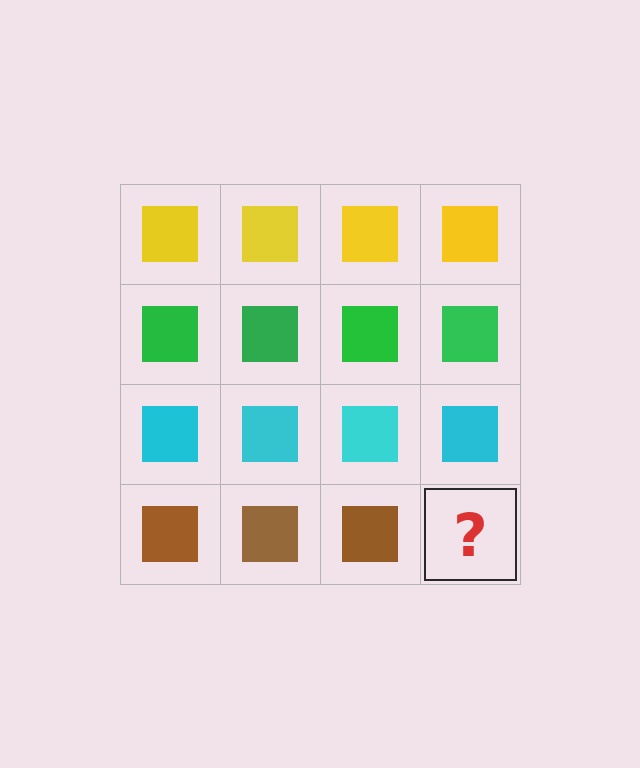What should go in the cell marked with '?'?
The missing cell should contain a brown square.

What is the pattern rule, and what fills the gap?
The rule is that each row has a consistent color. The gap should be filled with a brown square.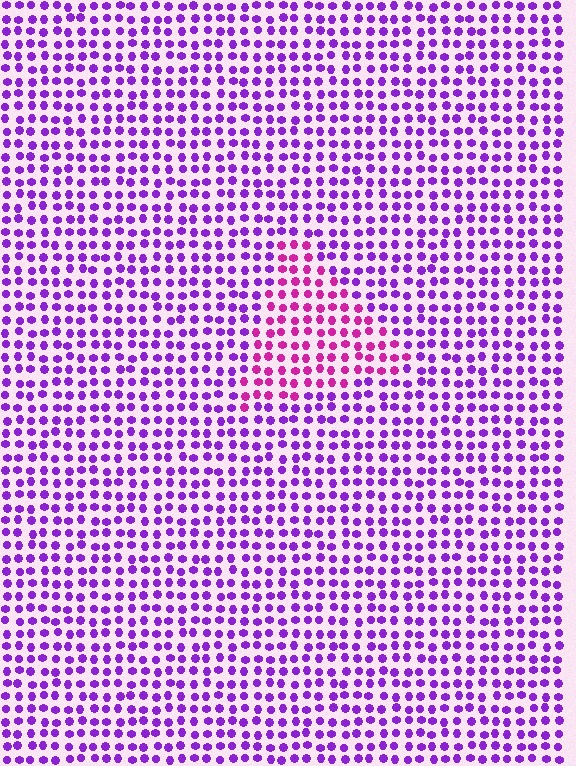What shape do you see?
I see a triangle.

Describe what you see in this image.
The image is filled with small purple elements in a uniform arrangement. A triangle-shaped region is visible where the elements are tinted to a slightly different hue, forming a subtle color boundary.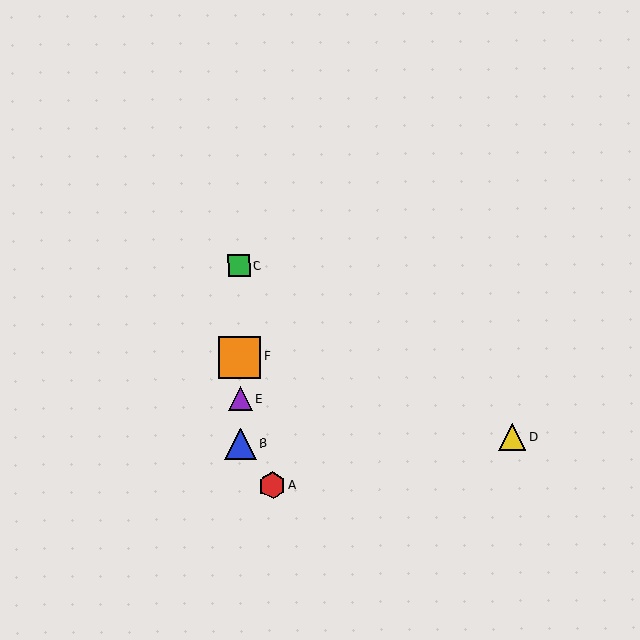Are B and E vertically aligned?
Yes, both are at x≈241.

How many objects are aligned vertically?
4 objects (B, C, E, F) are aligned vertically.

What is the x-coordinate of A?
Object A is at x≈272.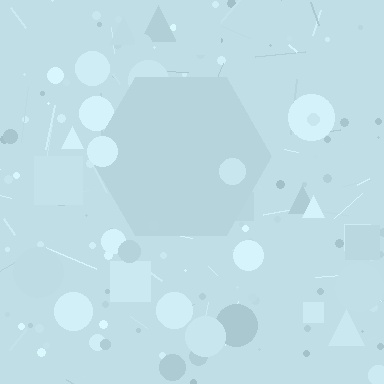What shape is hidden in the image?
A hexagon is hidden in the image.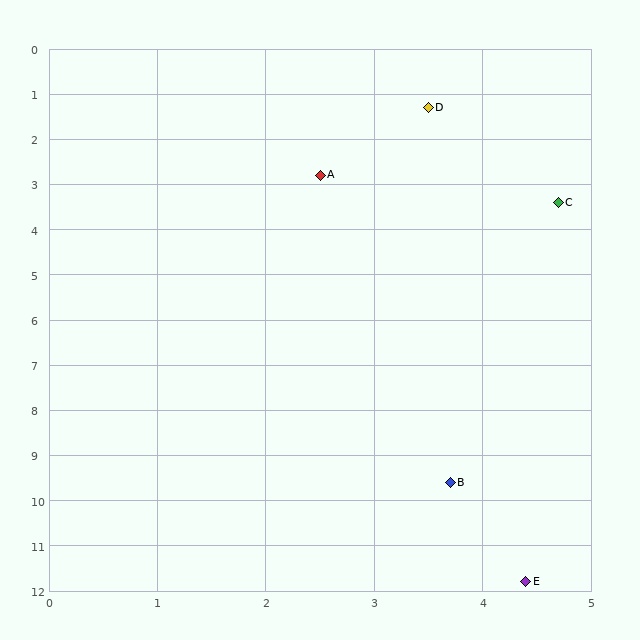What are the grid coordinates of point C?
Point C is at approximately (4.7, 3.4).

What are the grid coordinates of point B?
Point B is at approximately (3.7, 9.6).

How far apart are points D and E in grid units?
Points D and E are about 10.5 grid units apart.